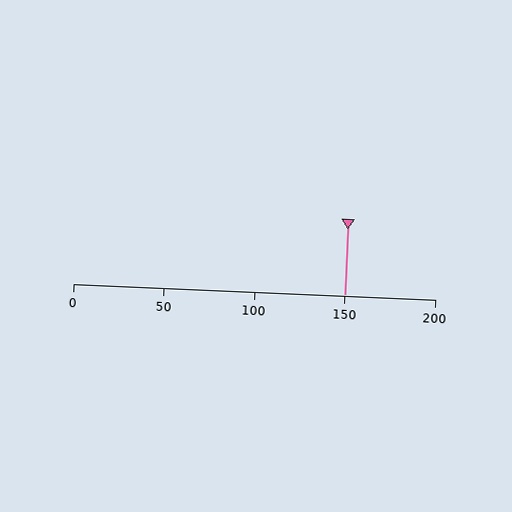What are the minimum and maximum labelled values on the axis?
The axis runs from 0 to 200.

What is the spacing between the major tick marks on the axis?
The major ticks are spaced 50 apart.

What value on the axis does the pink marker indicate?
The marker indicates approximately 150.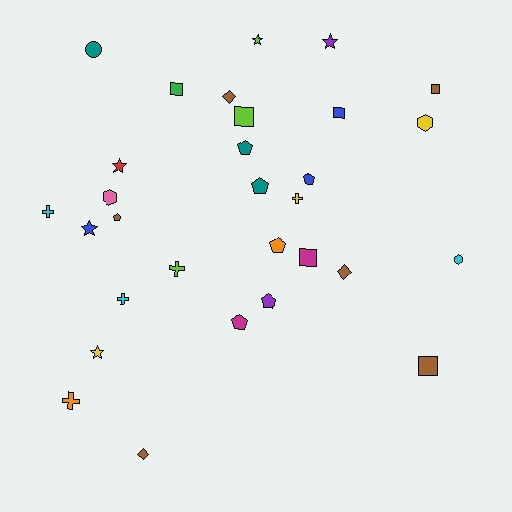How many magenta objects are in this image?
There are 2 magenta objects.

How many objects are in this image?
There are 30 objects.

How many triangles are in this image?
There are no triangles.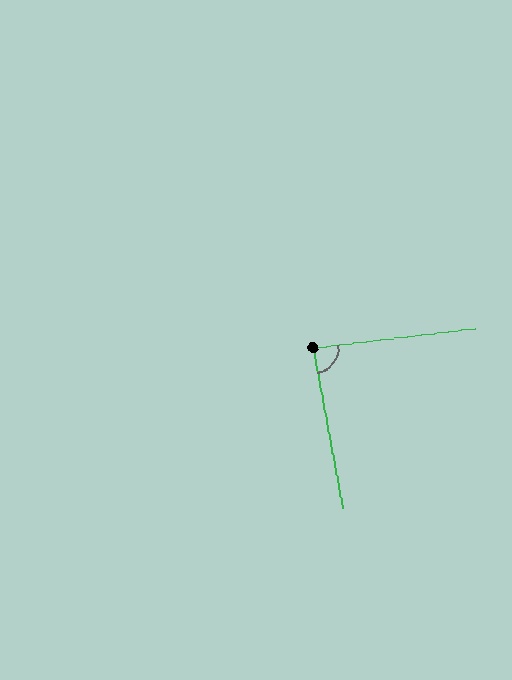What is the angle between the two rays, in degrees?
Approximately 87 degrees.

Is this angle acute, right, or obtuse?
It is approximately a right angle.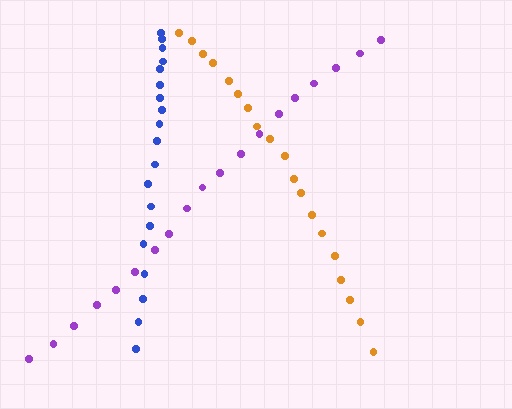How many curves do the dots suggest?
There are 3 distinct paths.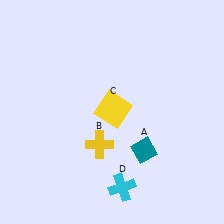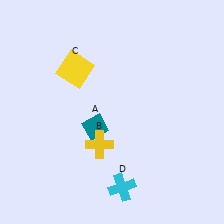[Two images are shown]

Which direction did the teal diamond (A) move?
The teal diamond (A) moved left.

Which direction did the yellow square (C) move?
The yellow square (C) moved up.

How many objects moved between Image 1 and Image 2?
2 objects moved between the two images.